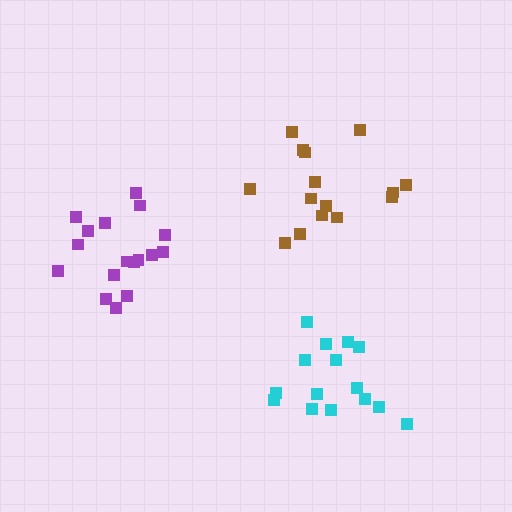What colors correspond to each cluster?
The clusters are colored: purple, brown, cyan.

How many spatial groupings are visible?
There are 3 spatial groupings.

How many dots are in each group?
Group 1: 17 dots, Group 2: 15 dots, Group 3: 15 dots (47 total).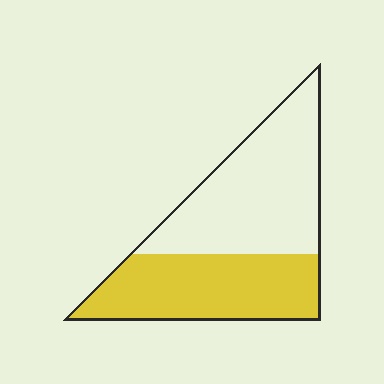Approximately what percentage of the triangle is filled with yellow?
Approximately 45%.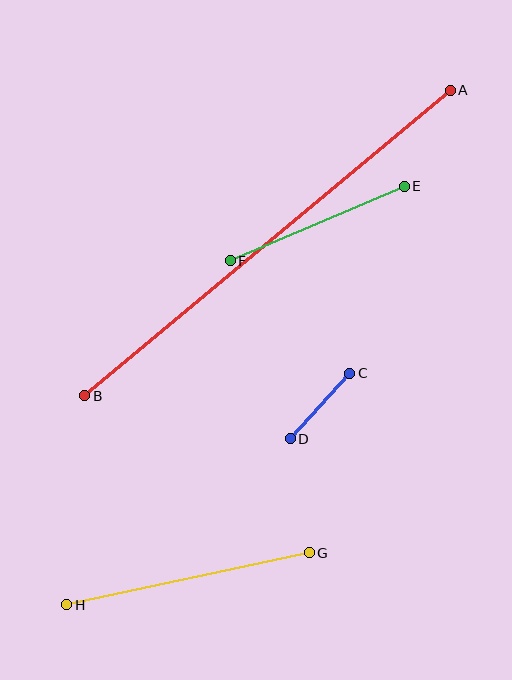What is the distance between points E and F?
The distance is approximately 190 pixels.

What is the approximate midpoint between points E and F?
The midpoint is at approximately (317, 224) pixels.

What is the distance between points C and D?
The distance is approximately 89 pixels.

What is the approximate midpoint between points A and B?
The midpoint is at approximately (267, 243) pixels.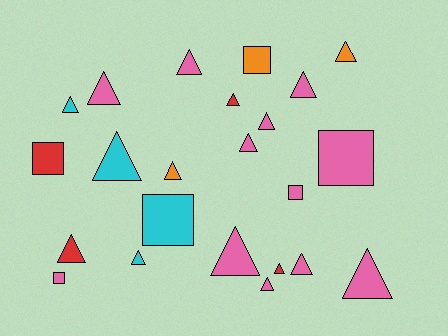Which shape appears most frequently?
Triangle, with 17 objects.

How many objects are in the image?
There are 23 objects.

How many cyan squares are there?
There is 1 cyan square.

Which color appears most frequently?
Pink, with 12 objects.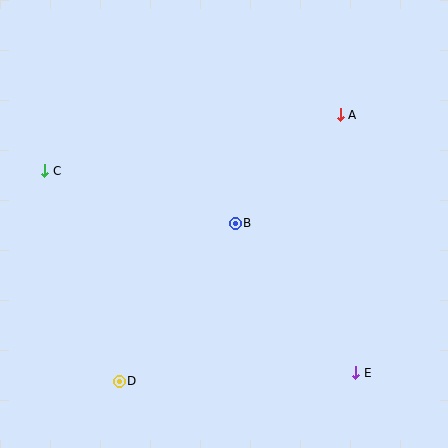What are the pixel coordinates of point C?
Point C is at (45, 171).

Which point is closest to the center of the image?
Point B at (235, 223) is closest to the center.